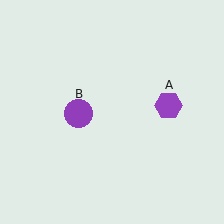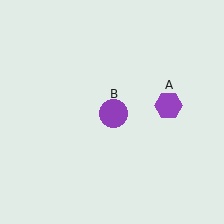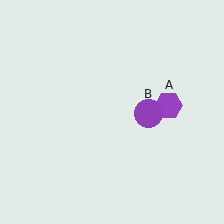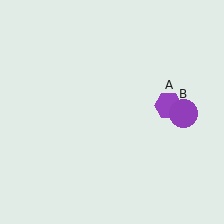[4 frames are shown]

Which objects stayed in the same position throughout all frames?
Purple hexagon (object A) remained stationary.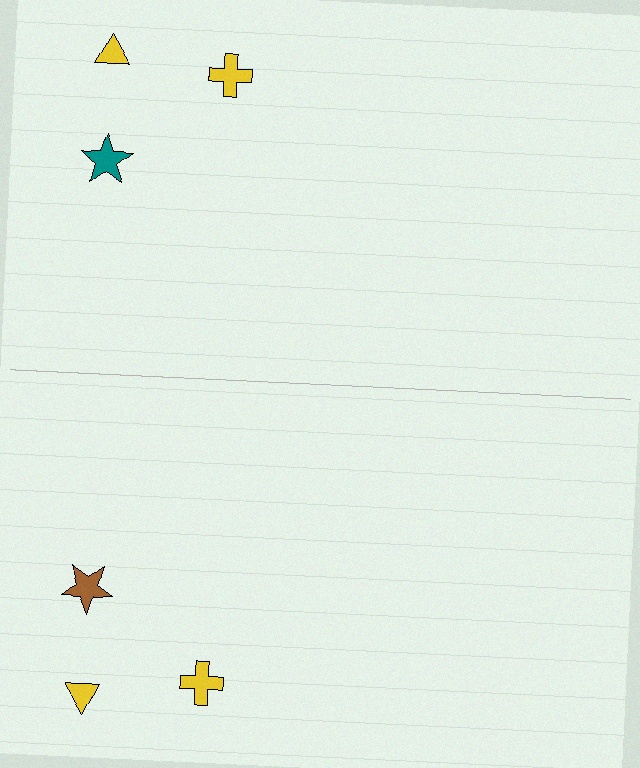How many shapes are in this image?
There are 6 shapes in this image.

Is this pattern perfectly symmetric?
No, the pattern is not perfectly symmetric. The brown star on the bottom side breaks the symmetry — its mirror counterpart is teal.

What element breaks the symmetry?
The brown star on the bottom side breaks the symmetry — its mirror counterpart is teal.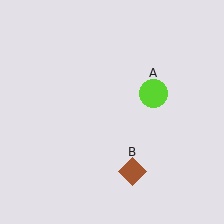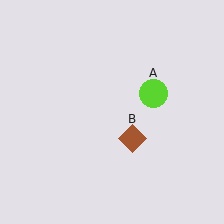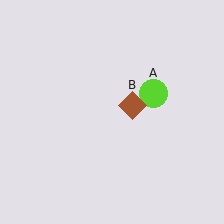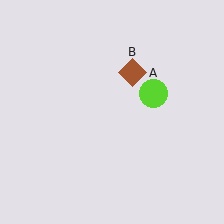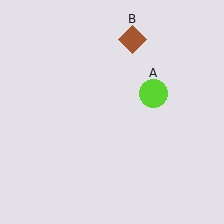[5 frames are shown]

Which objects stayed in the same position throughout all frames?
Lime circle (object A) remained stationary.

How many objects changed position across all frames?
1 object changed position: brown diamond (object B).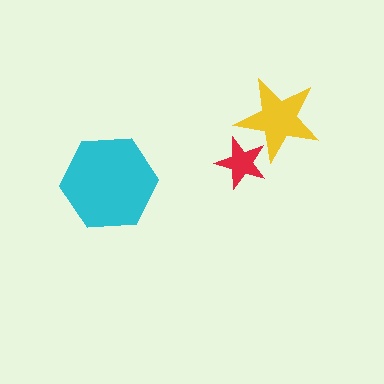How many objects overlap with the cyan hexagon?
0 objects overlap with the cyan hexagon.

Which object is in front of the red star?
The yellow star is in front of the red star.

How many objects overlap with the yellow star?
1 object overlaps with the yellow star.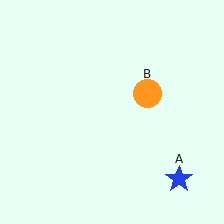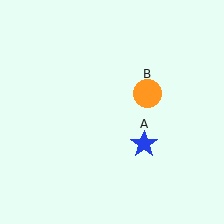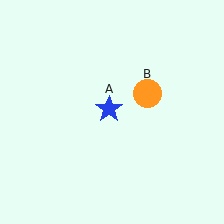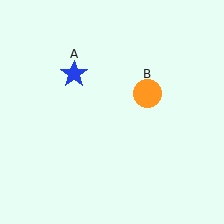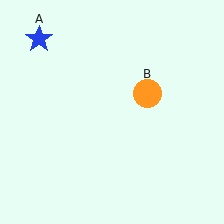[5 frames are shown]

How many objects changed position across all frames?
1 object changed position: blue star (object A).